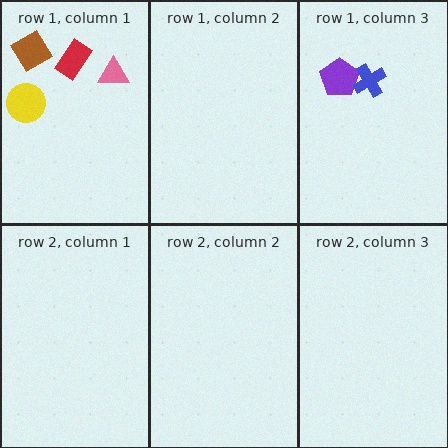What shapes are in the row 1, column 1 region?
The brown diamond, the yellow circle, the pink triangle, the red rectangle.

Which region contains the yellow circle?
The row 1, column 1 region.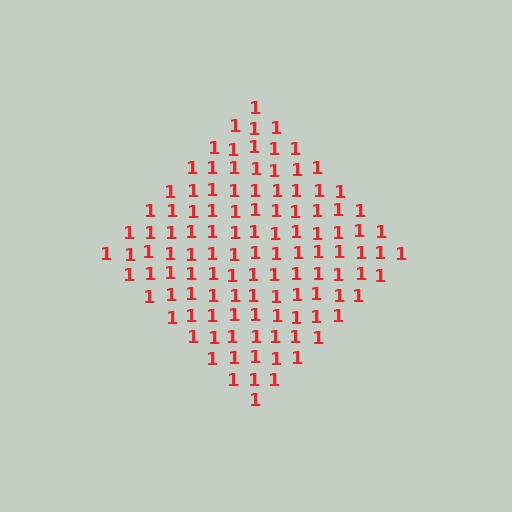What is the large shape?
The large shape is a diamond.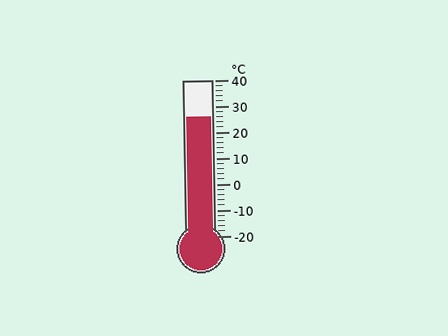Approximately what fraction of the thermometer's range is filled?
The thermometer is filled to approximately 75% of its range.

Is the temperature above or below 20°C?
The temperature is above 20°C.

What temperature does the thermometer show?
The thermometer shows approximately 26°C.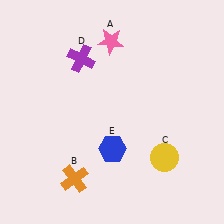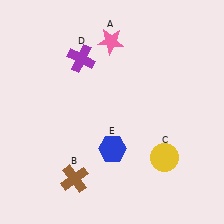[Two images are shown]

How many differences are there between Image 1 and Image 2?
There is 1 difference between the two images.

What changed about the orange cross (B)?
In Image 1, B is orange. In Image 2, it changed to brown.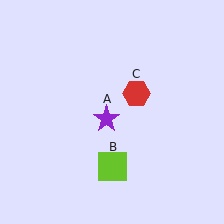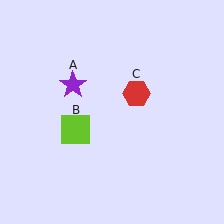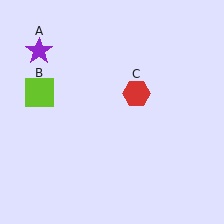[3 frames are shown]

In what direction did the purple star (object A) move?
The purple star (object A) moved up and to the left.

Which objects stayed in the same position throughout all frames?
Red hexagon (object C) remained stationary.